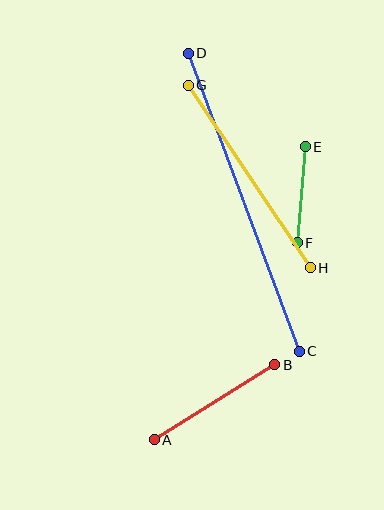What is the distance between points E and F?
The distance is approximately 96 pixels.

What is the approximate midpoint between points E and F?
The midpoint is at approximately (301, 195) pixels.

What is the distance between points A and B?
The distance is approximately 142 pixels.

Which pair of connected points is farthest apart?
Points C and D are farthest apart.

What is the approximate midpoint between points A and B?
The midpoint is at approximately (215, 402) pixels.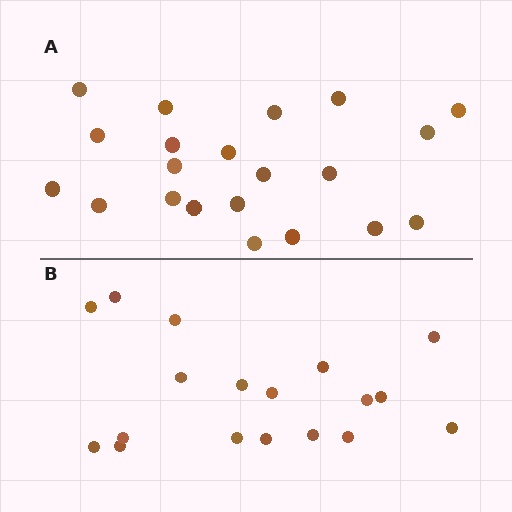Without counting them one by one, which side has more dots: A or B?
Region A (the top region) has more dots.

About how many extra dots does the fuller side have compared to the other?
Region A has just a few more — roughly 2 or 3 more dots than region B.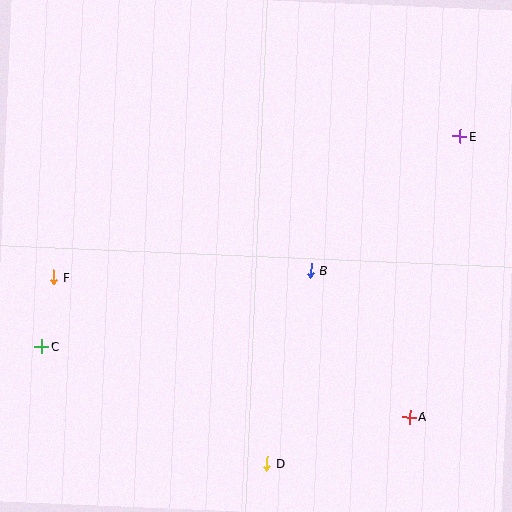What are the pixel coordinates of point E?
Point E is at (460, 136).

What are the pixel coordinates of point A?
Point A is at (410, 417).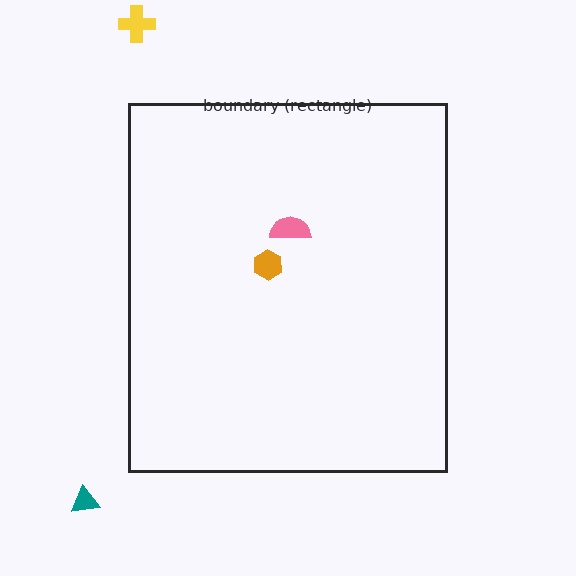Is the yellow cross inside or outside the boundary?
Outside.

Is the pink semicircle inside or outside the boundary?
Inside.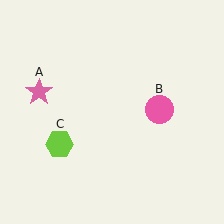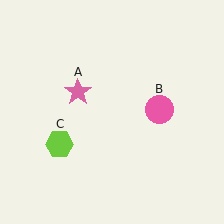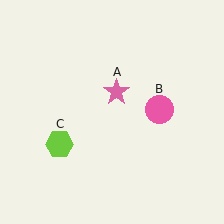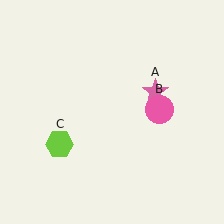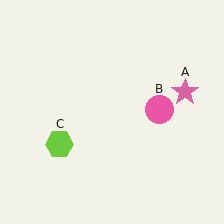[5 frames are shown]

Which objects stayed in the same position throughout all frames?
Pink circle (object B) and lime hexagon (object C) remained stationary.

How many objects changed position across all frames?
1 object changed position: pink star (object A).